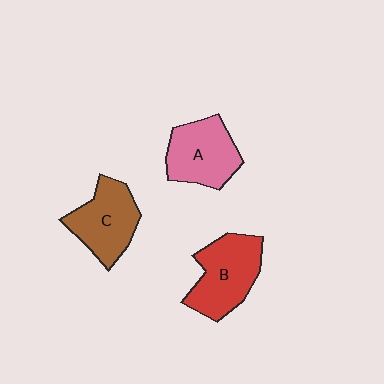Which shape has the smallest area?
Shape C (brown).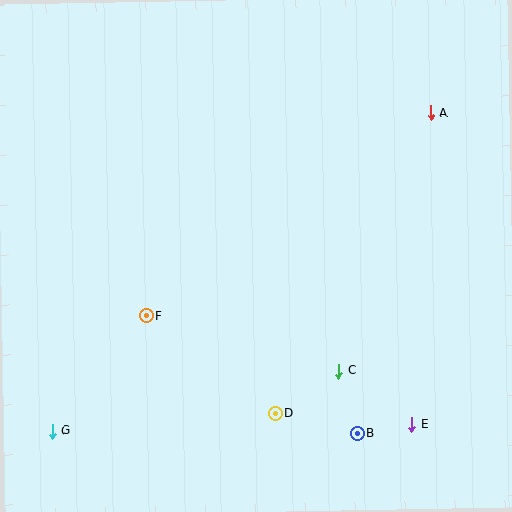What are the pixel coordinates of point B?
Point B is at (358, 434).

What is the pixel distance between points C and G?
The distance between C and G is 293 pixels.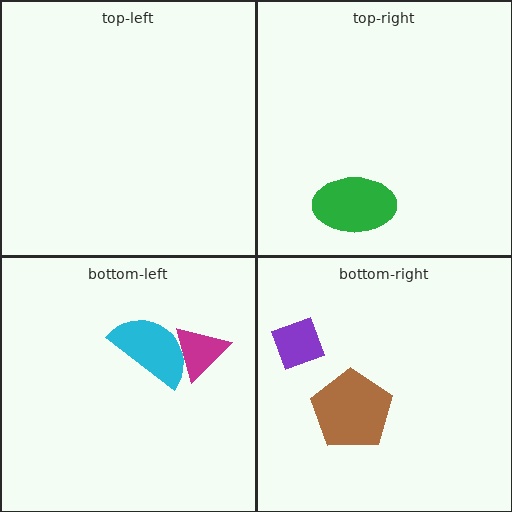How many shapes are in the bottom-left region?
2.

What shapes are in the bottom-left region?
The magenta triangle, the cyan semicircle.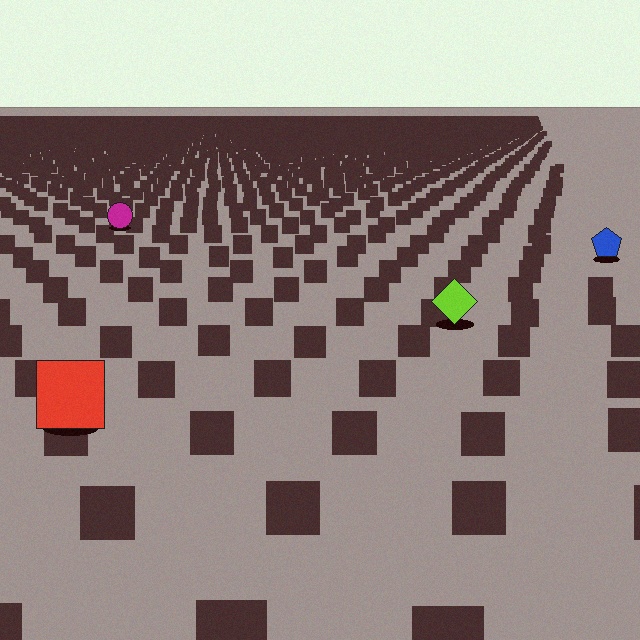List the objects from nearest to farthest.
From nearest to farthest: the red square, the lime diamond, the blue pentagon, the magenta circle.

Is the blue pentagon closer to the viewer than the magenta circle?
Yes. The blue pentagon is closer — you can tell from the texture gradient: the ground texture is coarser near it.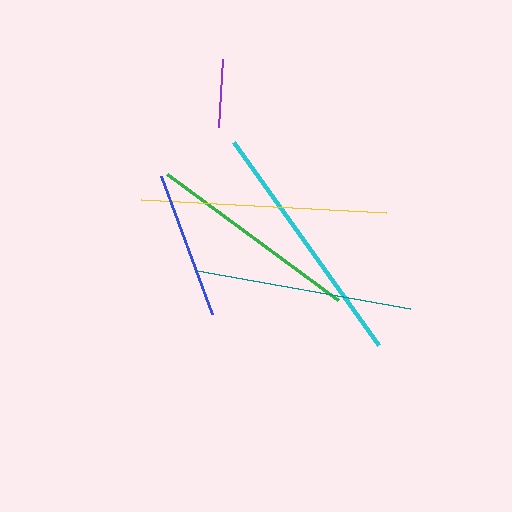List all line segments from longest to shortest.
From longest to shortest: cyan, yellow, teal, green, blue, purple.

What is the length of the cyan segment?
The cyan segment is approximately 250 pixels long.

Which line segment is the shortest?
The purple line is the shortest at approximately 68 pixels.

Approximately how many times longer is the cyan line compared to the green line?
The cyan line is approximately 1.2 times the length of the green line.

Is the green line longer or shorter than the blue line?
The green line is longer than the blue line.